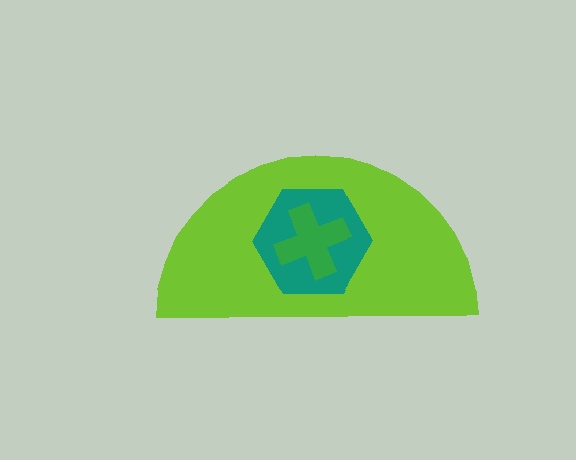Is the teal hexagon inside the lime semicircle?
Yes.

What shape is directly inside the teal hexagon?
The green cross.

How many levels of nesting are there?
3.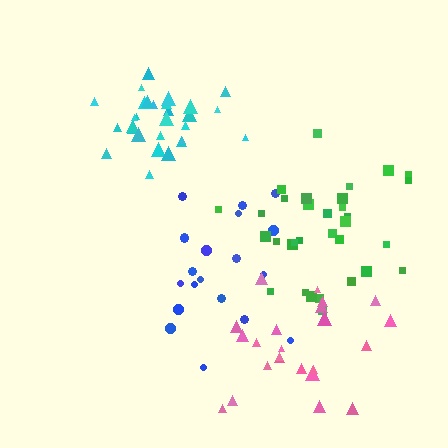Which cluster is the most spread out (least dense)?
Pink.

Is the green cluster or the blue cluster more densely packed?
Green.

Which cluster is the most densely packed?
Cyan.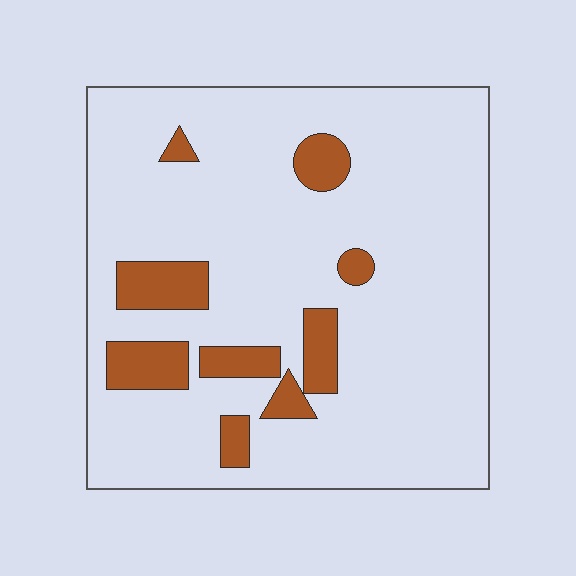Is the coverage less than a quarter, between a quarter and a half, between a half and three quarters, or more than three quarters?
Less than a quarter.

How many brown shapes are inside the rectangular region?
9.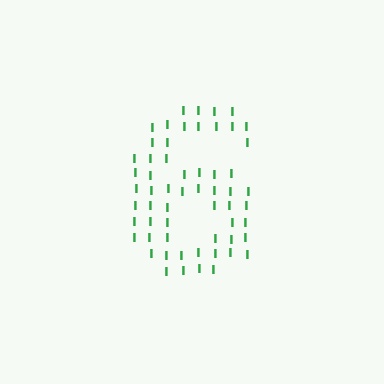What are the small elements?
The small elements are letter I's.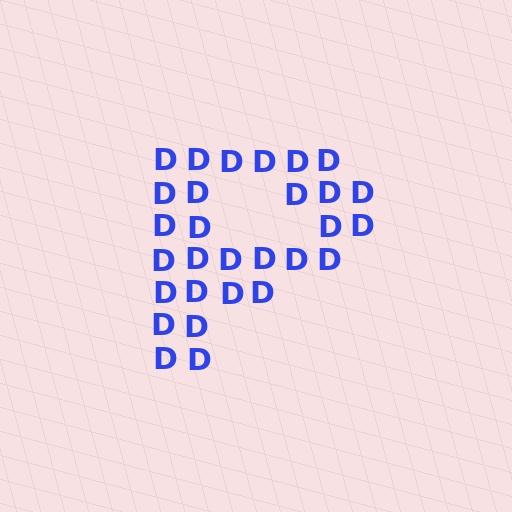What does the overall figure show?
The overall figure shows the letter P.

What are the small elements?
The small elements are letter D's.